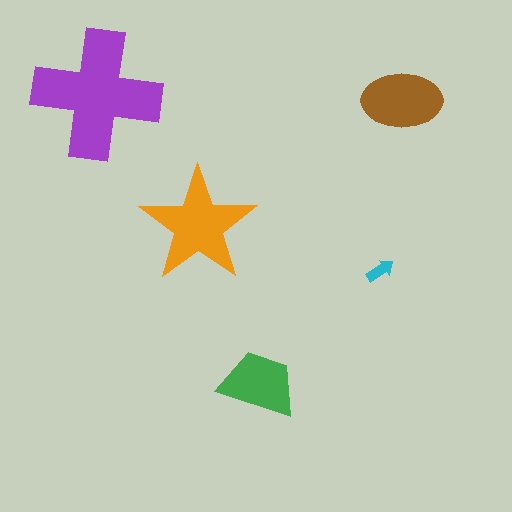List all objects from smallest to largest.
The cyan arrow, the green trapezoid, the brown ellipse, the orange star, the purple cross.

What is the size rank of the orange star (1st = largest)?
2nd.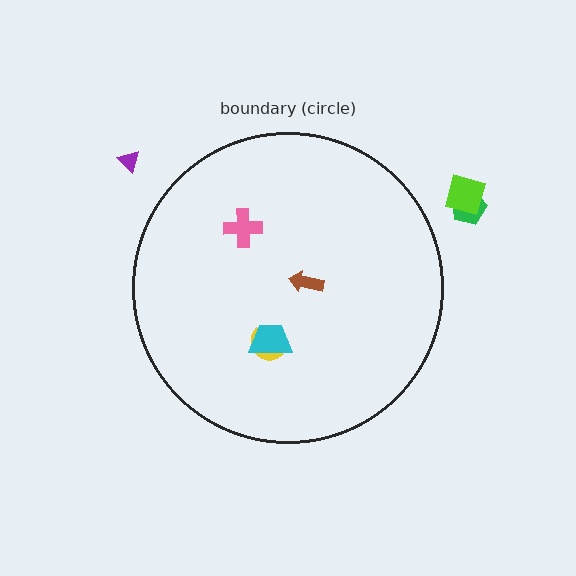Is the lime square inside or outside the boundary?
Outside.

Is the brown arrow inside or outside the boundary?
Inside.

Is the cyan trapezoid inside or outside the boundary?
Inside.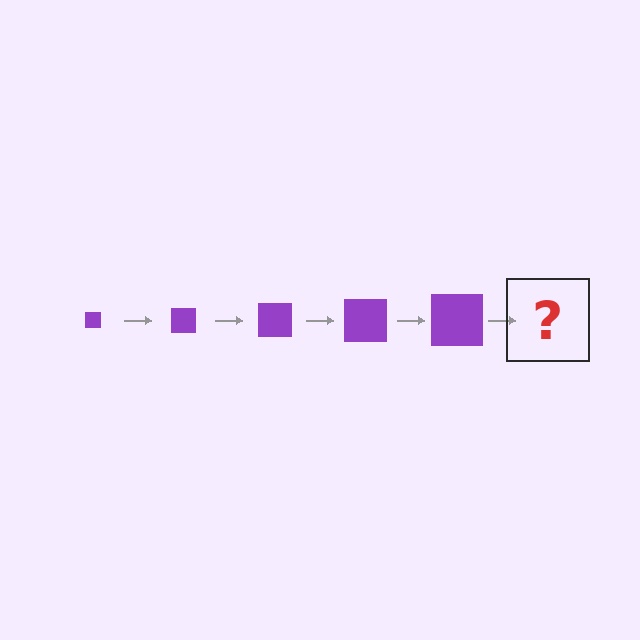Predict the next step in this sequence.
The next step is a purple square, larger than the previous one.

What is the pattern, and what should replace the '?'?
The pattern is that the square gets progressively larger each step. The '?' should be a purple square, larger than the previous one.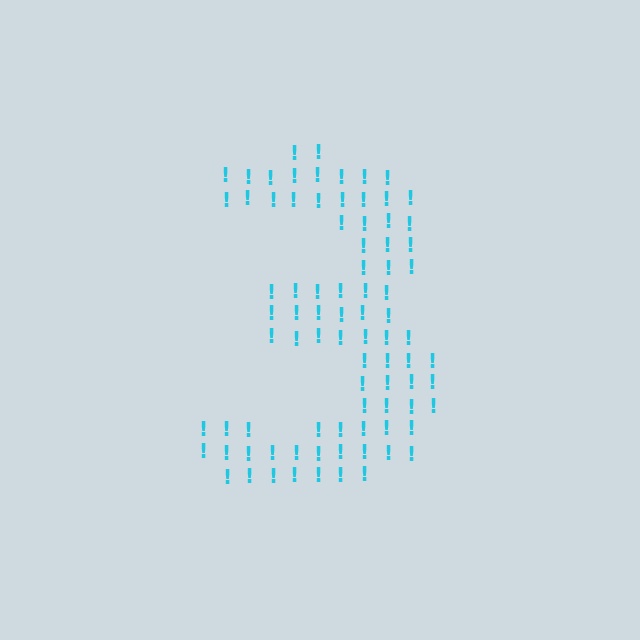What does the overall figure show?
The overall figure shows the digit 3.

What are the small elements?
The small elements are exclamation marks.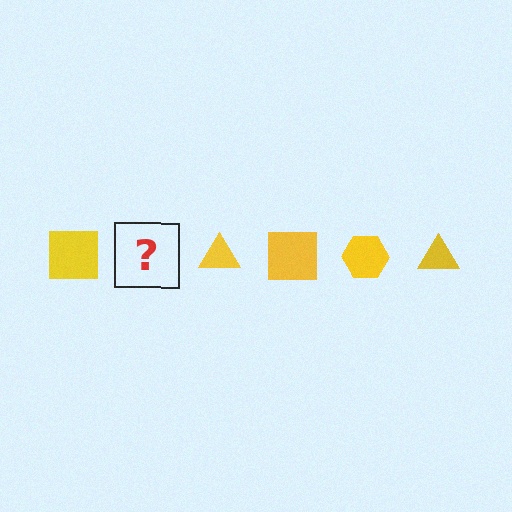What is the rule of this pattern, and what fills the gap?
The rule is that the pattern cycles through square, hexagon, triangle shapes in yellow. The gap should be filled with a yellow hexagon.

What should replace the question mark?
The question mark should be replaced with a yellow hexagon.